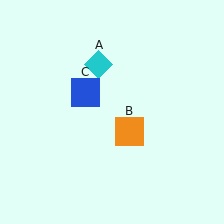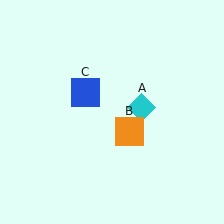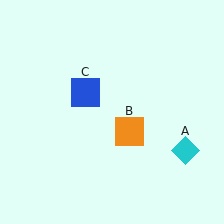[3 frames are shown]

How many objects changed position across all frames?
1 object changed position: cyan diamond (object A).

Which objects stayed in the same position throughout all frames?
Orange square (object B) and blue square (object C) remained stationary.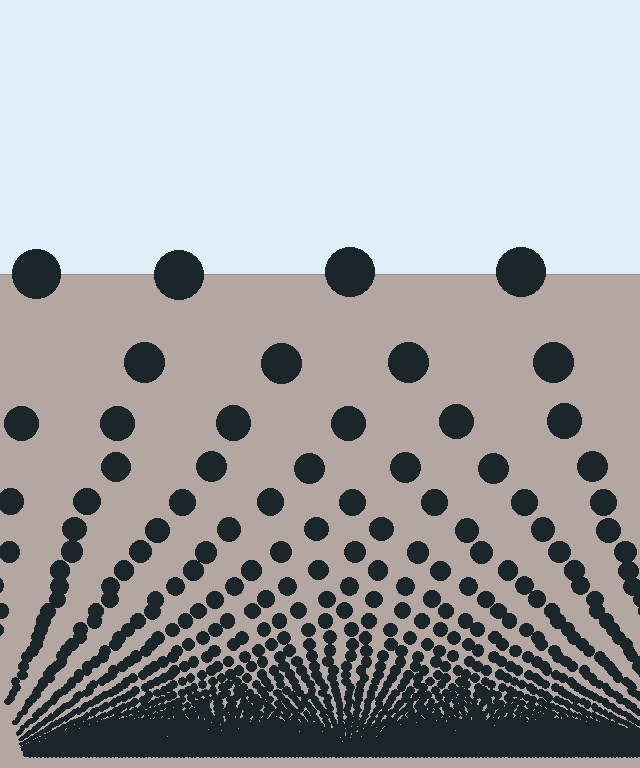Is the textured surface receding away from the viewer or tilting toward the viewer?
The surface appears to tilt toward the viewer. Texture elements get larger and sparser toward the top.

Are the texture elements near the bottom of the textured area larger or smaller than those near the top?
Smaller. The gradient is inverted — elements near the bottom are smaller and denser.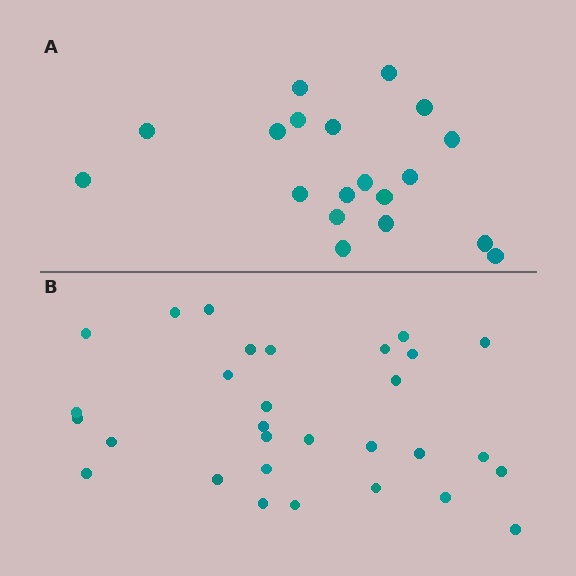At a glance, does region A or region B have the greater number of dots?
Region B (the bottom region) has more dots.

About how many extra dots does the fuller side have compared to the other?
Region B has roughly 12 or so more dots than region A.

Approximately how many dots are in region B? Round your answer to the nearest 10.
About 30 dots.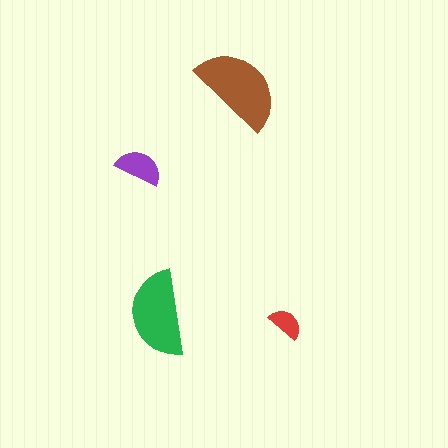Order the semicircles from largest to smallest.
the brown one, the green one, the purple one, the red one.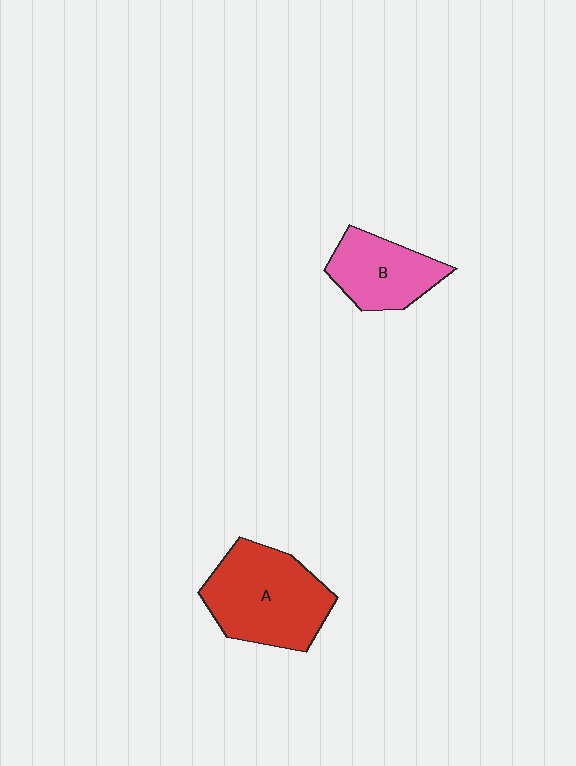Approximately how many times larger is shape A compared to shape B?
Approximately 1.5 times.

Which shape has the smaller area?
Shape B (pink).